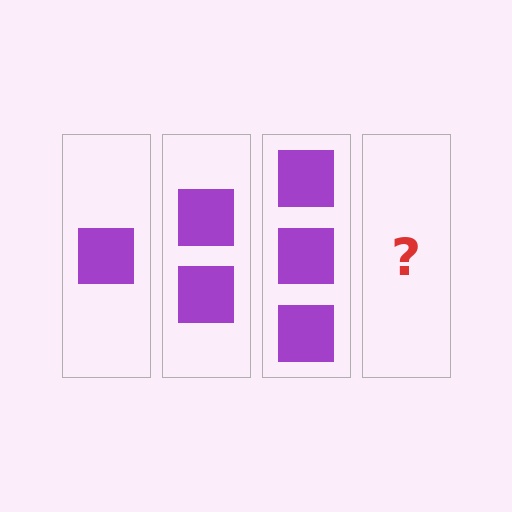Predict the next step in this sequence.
The next step is 4 squares.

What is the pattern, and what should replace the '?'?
The pattern is that each step adds one more square. The '?' should be 4 squares.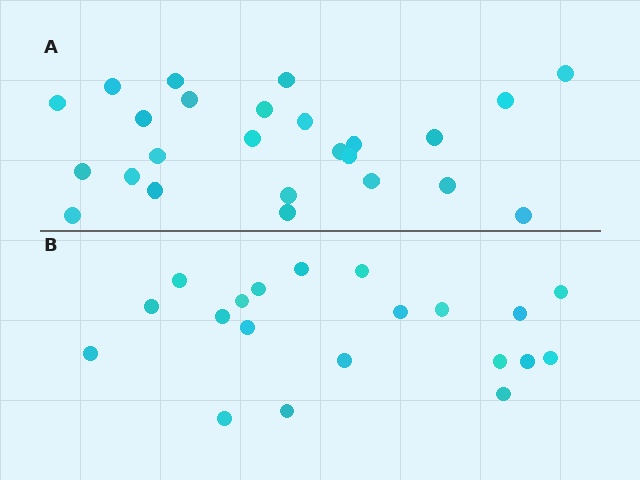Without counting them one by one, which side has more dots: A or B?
Region A (the top region) has more dots.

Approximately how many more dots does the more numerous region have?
Region A has about 5 more dots than region B.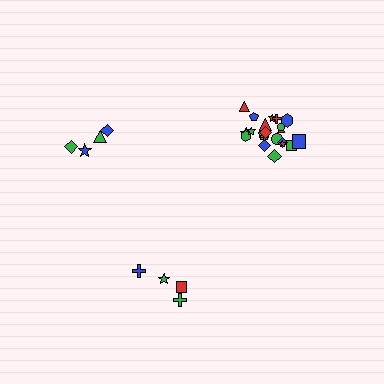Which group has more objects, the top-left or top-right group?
The top-right group.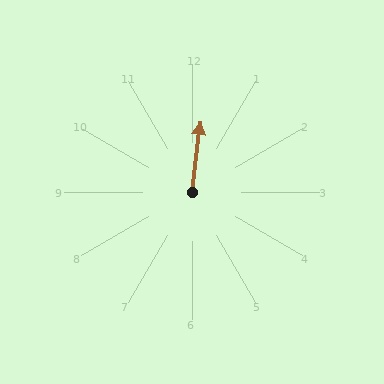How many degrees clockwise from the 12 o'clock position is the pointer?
Approximately 7 degrees.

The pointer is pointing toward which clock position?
Roughly 12 o'clock.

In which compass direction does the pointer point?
North.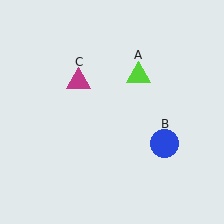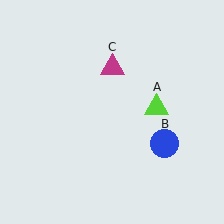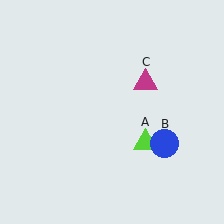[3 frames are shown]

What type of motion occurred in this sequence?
The lime triangle (object A), magenta triangle (object C) rotated clockwise around the center of the scene.